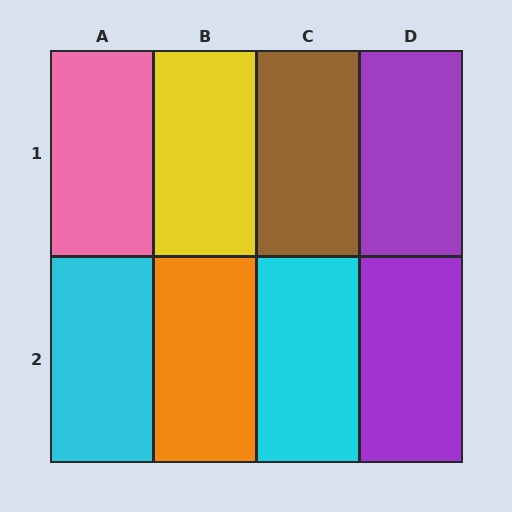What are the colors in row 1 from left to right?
Pink, yellow, brown, purple.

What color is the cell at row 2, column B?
Orange.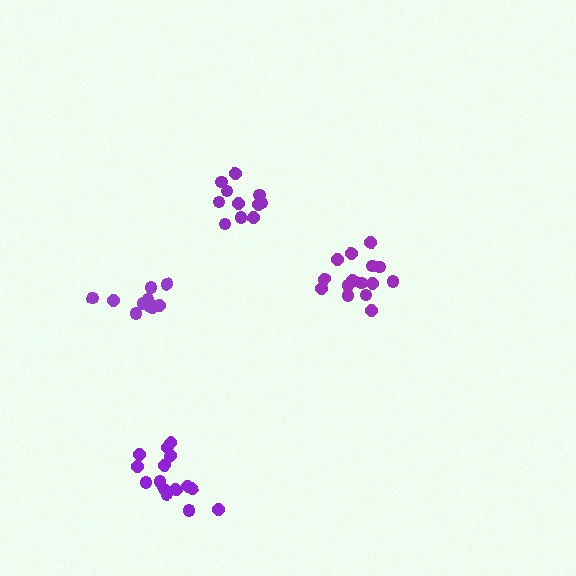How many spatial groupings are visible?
There are 4 spatial groupings.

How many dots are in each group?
Group 1: 11 dots, Group 2: 15 dots, Group 3: 16 dots, Group 4: 11 dots (53 total).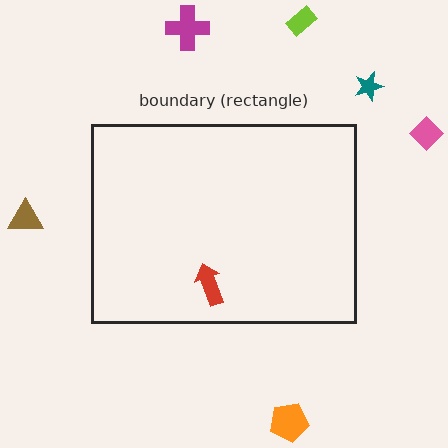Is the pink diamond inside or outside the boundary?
Outside.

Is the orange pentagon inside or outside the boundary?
Outside.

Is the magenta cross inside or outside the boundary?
Outside.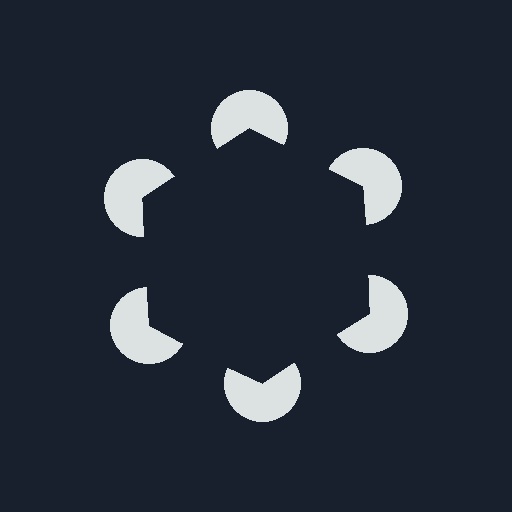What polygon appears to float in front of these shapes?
An illusory hexagon — its edges are inferred from the aligned wedge cuts in the pac-man discs, not physically drawn.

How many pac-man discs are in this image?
There are 6 — one at each vertex of the illusory hexagon.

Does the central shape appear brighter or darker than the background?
It typically appears slightly darker than the background, even though no actual brightness change is drawn.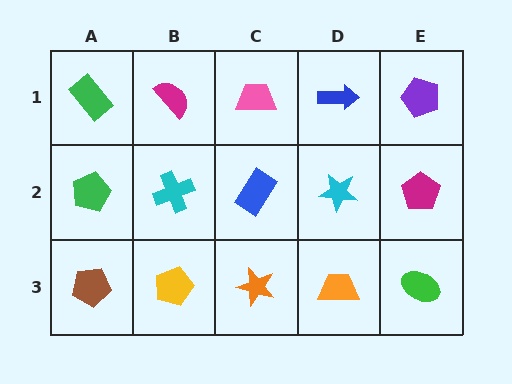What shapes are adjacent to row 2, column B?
A magenta semicircle (row 1, column B), a yellow pentagon (row 3, column B), a green pentagon (row 2, column A), a blue rectangle (row 2, column C).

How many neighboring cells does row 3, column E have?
2.